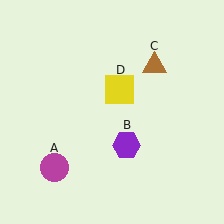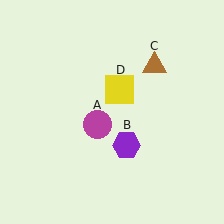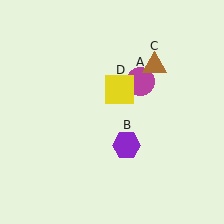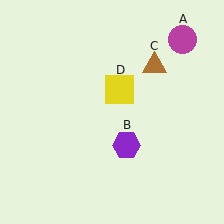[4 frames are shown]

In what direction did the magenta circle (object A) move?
The magenta circle (object A) moved up and to the right.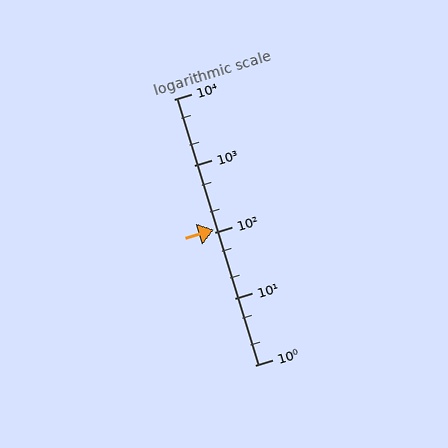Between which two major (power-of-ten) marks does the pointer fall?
The pointer is between 100 and 1000.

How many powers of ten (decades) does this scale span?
The scale spans 4 decades, from 1 to 10000.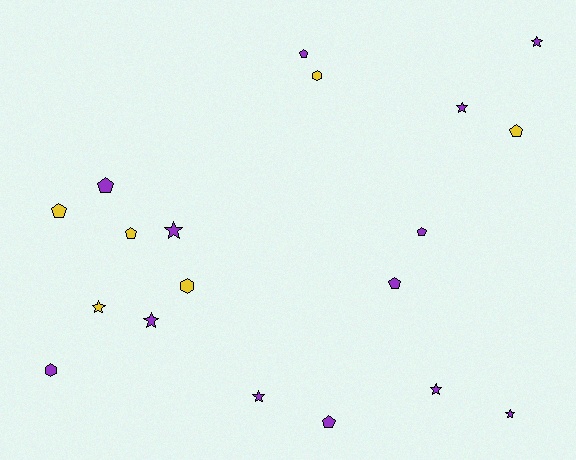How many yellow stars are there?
There is 1 yellow star.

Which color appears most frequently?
Purple, with 13 objects.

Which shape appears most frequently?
Star, with 8 objects.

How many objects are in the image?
There are 19 objects.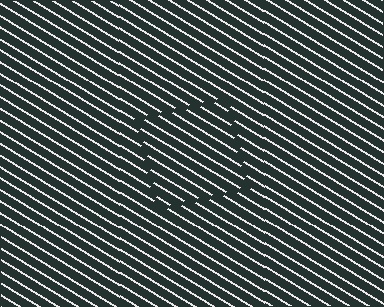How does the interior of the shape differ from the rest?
The interior of the shape contains the same grating, shifted by half a period — the contour is defined by the phase discontinuity where line-ends from the inner and outer gratings abut.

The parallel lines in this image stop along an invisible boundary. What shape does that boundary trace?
An illusory square. The interior of the shape contains the same grating, shifted by half a period — the contour is defined by the phase discontinuity where line-ends from the inner and outer gratings abut.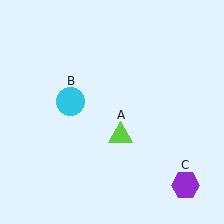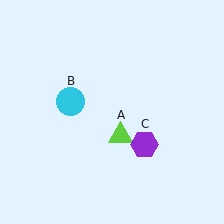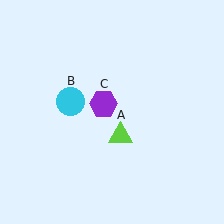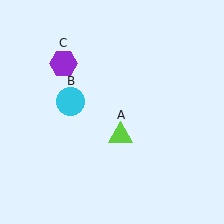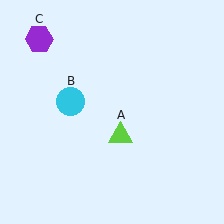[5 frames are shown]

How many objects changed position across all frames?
1 object changed position: purple hexagon (object C).